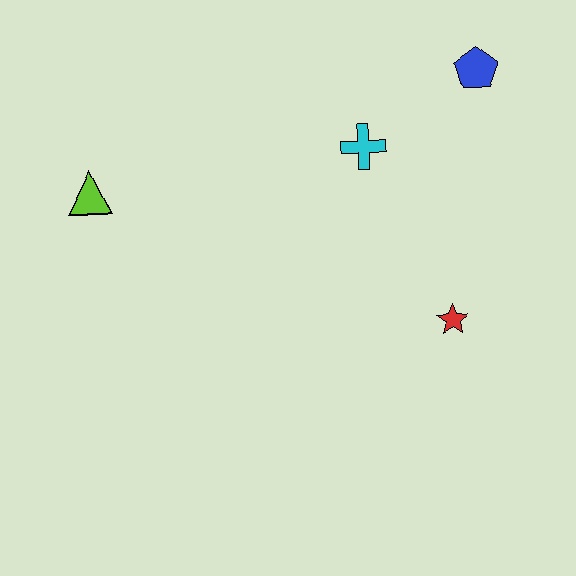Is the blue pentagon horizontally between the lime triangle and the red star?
No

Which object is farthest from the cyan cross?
The lime triangle is farthest from the cyan cross.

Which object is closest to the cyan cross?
The blue pentagon is closest to the cyan cross.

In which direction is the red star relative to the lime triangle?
The red star is to the right of the lime triangle.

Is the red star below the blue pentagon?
Yes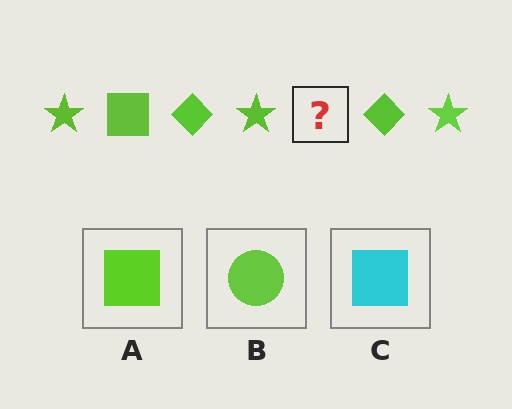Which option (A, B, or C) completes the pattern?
A.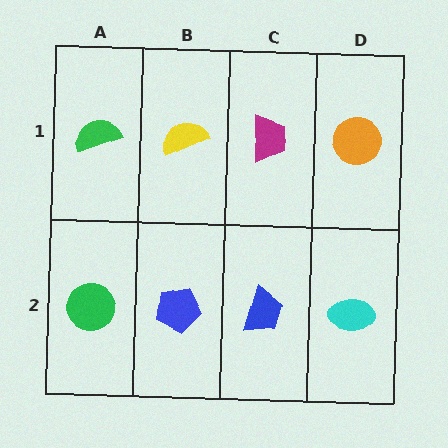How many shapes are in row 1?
4 shapes.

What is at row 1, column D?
An orange circle.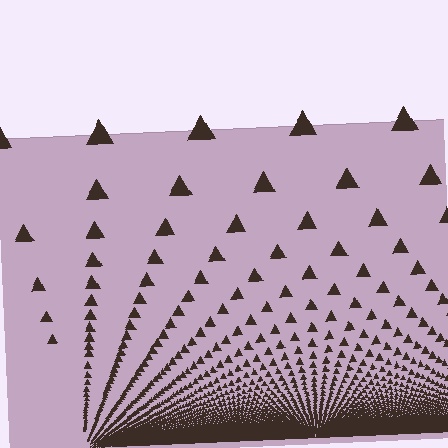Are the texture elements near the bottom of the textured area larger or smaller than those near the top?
Smaller. The gradient is inverted — elements near the bottom are smaller and denser.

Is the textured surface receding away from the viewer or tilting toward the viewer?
The surface appears to tilt toward the viewer. Texture elements get larger and sparser toward the top.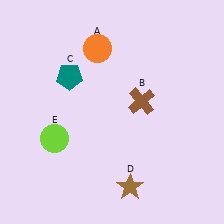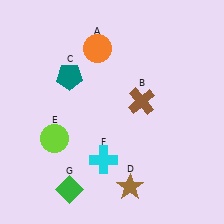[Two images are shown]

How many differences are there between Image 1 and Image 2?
There are 2 differences between the two images.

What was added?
A cyan cross (F), a green diamond (G) were added in Image 2.